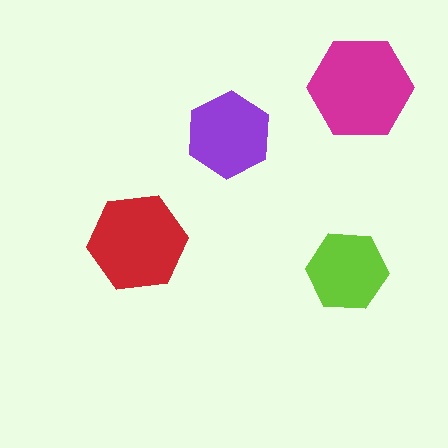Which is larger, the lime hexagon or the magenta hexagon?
The magenta one.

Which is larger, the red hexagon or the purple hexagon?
The red one.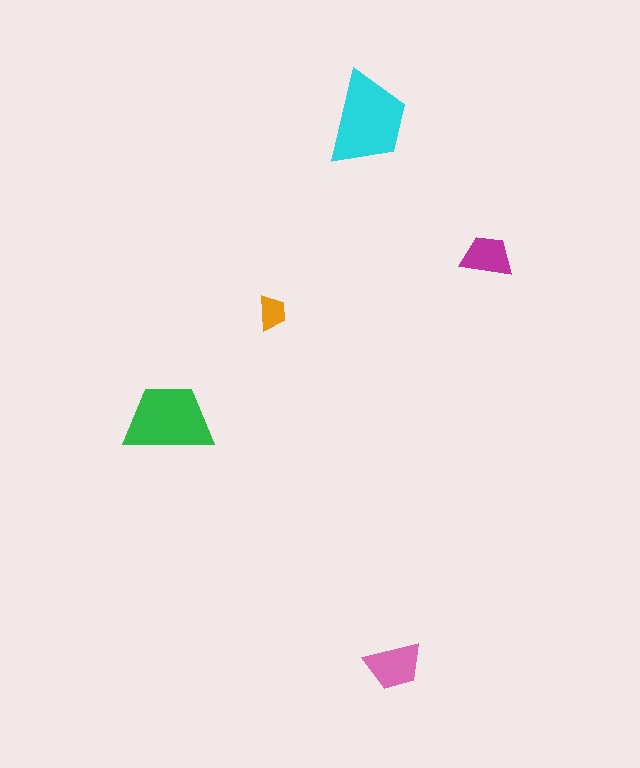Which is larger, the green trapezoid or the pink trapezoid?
The green one.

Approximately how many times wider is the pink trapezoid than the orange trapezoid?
About 1.5 times wider.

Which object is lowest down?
The pink trapezoid is bottommost.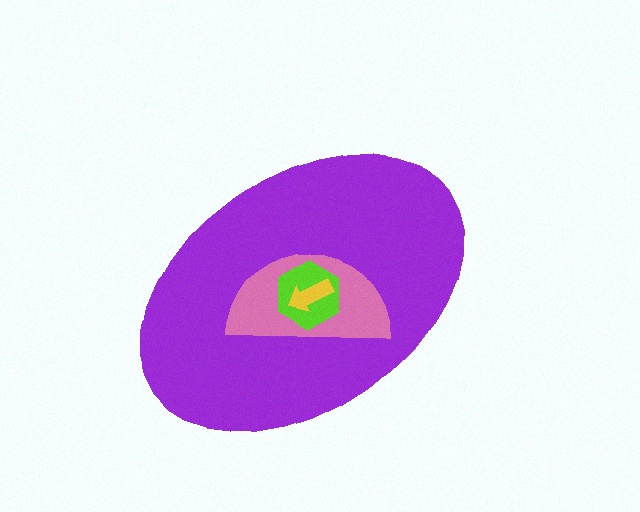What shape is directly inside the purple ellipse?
The pink semicircle.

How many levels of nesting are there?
4.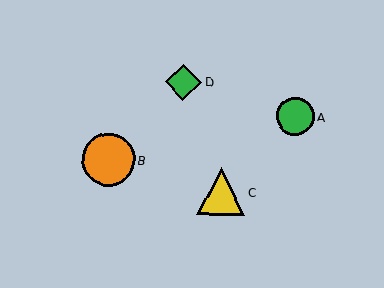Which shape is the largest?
The orange circle (labeled B) is the largest.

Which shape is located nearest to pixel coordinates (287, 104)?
The green circle (labeled A) at (295, 117) is nearest to that location.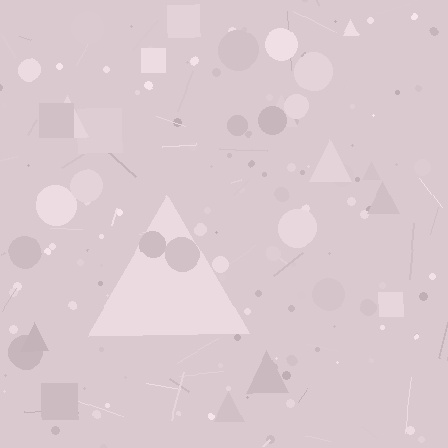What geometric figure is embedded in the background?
A triangle is embedded in the background.